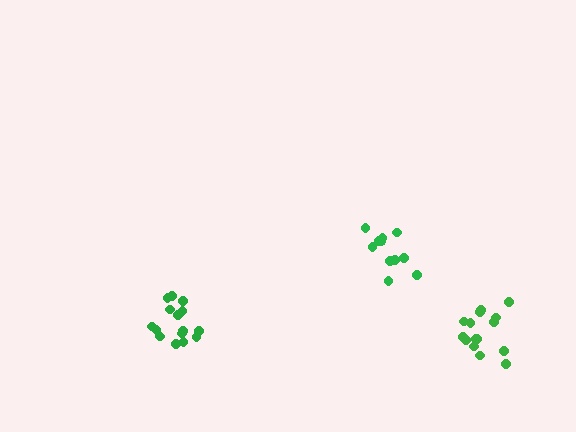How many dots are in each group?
Group 1: 11 dots, Group 2: 15 dots, Group 3: 15 dots (41 total).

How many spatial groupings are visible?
There are 3 spatial groupings.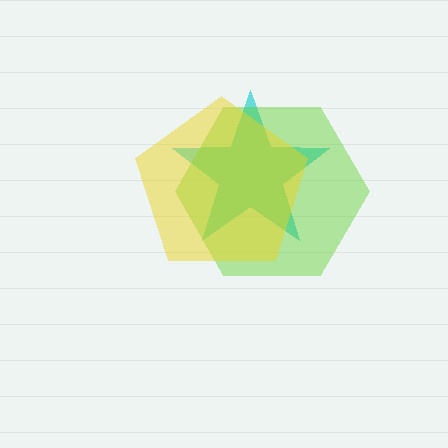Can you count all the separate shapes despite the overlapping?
Yes, there are 3 separate shapes.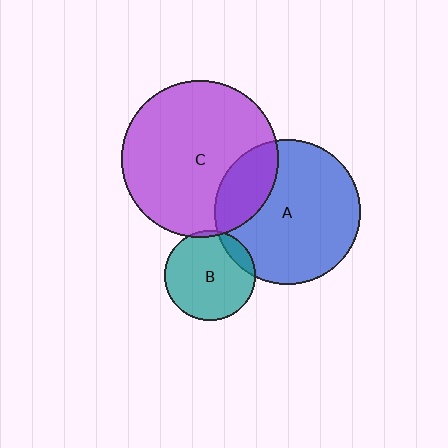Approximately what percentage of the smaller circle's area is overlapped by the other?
Approximately 10%.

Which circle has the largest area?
Circle C (purple).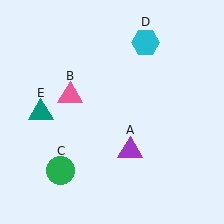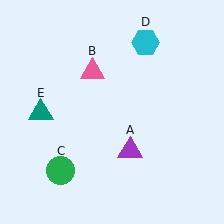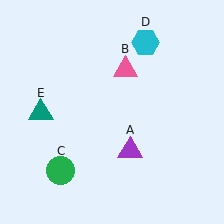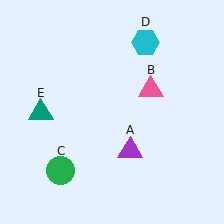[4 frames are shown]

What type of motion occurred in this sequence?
The pink triangle (object B) rotated clockwise around the center of the scene.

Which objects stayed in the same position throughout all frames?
Purple triangle (object A) and green circle (object C) and cyan hexagon (object D) and teal triangle (object E) remained stationary.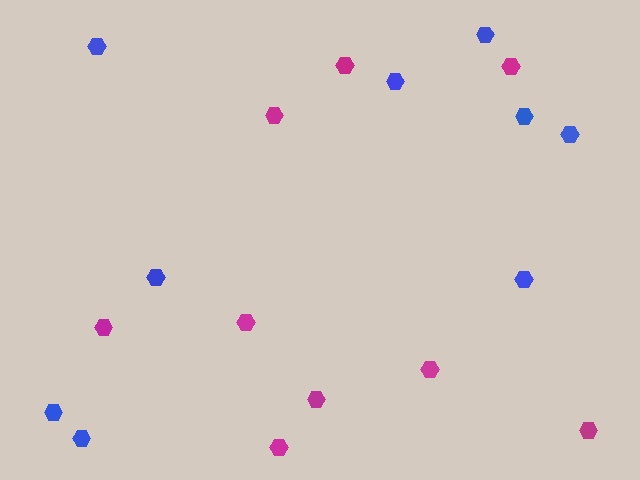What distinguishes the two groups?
There are 2 groups: one group of magenta hexagons (9) and one group of blue hexagons (9).